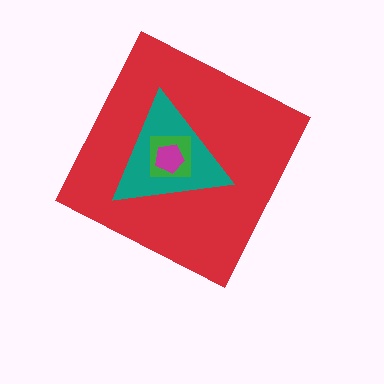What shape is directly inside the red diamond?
The teal triangle.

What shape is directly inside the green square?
The magenta pentagon.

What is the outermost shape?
The red diamond.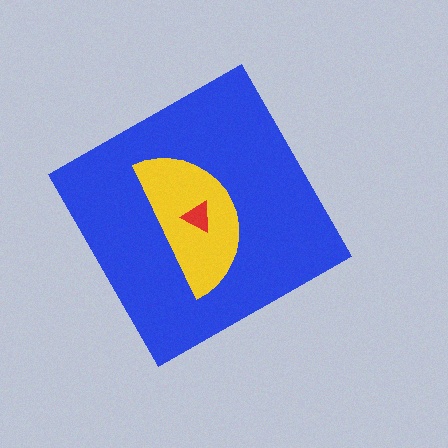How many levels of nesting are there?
3.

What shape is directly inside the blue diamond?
The yellow semicircle.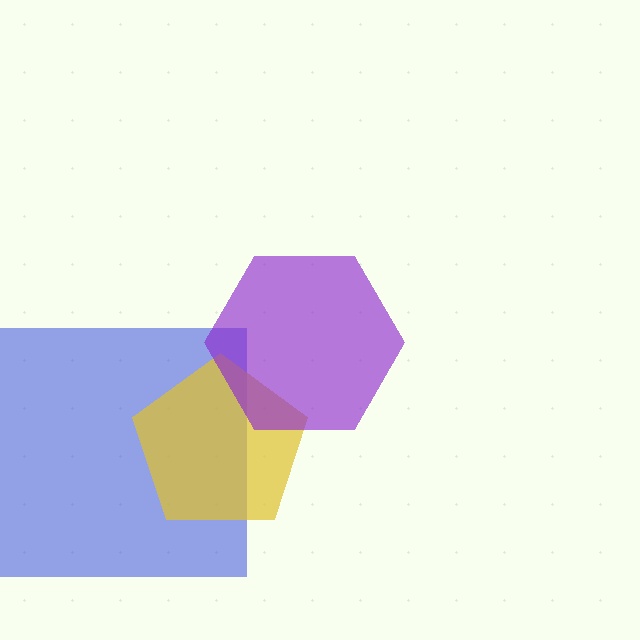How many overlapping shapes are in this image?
There are 3 overlapping shapes in the image.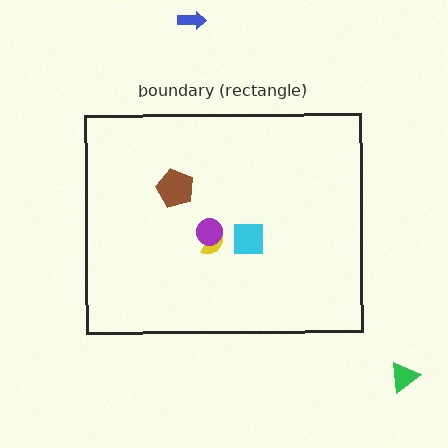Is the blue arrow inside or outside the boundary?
Outside.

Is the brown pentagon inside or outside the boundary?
Inside.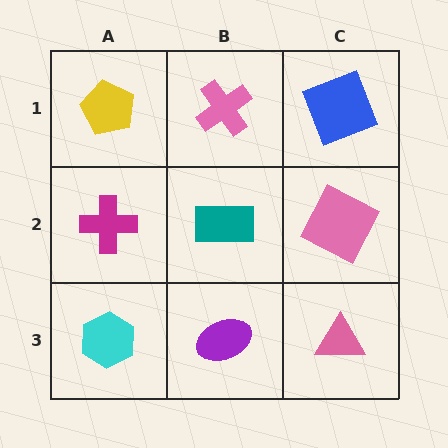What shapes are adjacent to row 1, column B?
A teal rectangle (row 2, column B), a yellow pentagon (row 1, column A), a blue square (row 1, column C).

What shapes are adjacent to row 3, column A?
A magenta cross (row 2, column A), a purple ellipse (row 3, column B).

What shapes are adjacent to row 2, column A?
A yellow pentagon (row 1, column A), a cyan hexagon (row 3, column A), a teal rectangle (row 2, column B).